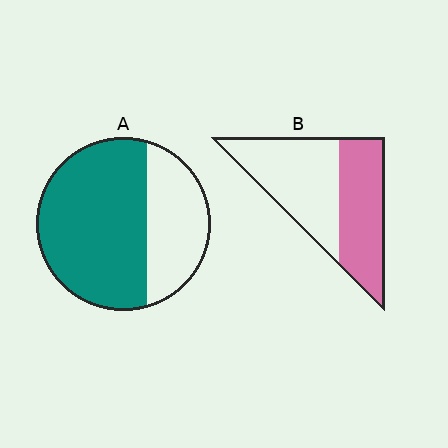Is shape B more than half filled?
No.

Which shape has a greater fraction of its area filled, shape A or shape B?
Shape A.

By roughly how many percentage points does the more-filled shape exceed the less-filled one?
By roughly 20 percentage points (A over B).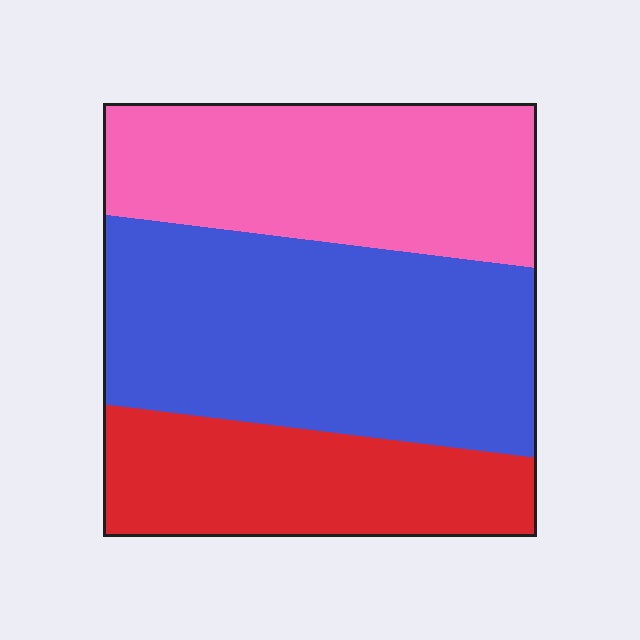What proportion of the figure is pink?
Pink covers roughly 30% of the figure.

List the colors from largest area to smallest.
From largest to smallest: blue, pink, red.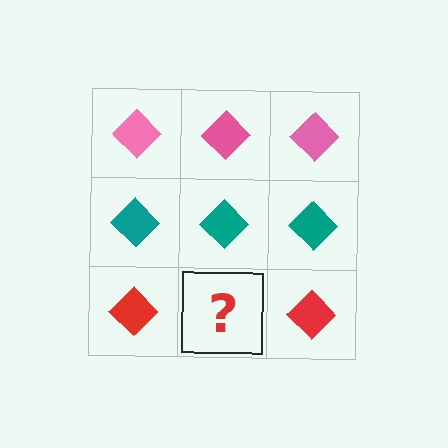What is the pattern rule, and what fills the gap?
The rule is that each row has a consistent color. The gap should be filled with a red diamond.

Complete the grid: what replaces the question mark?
The question mark should be replaced with a red diamond.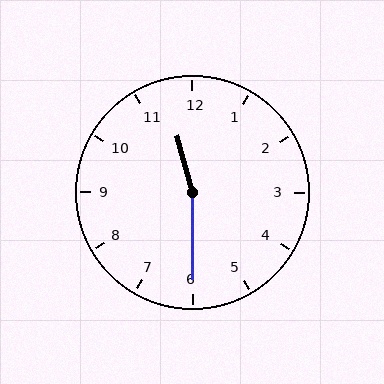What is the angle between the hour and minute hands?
Approximately 165 degrees.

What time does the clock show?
11:30.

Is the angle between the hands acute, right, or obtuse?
It is obtuse.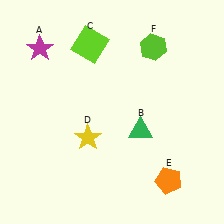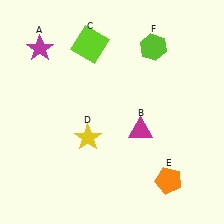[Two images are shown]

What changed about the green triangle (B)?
In Image 1, B is green. In Image 2, it changed to magenta.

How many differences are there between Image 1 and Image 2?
There is 1 difference between the two images.